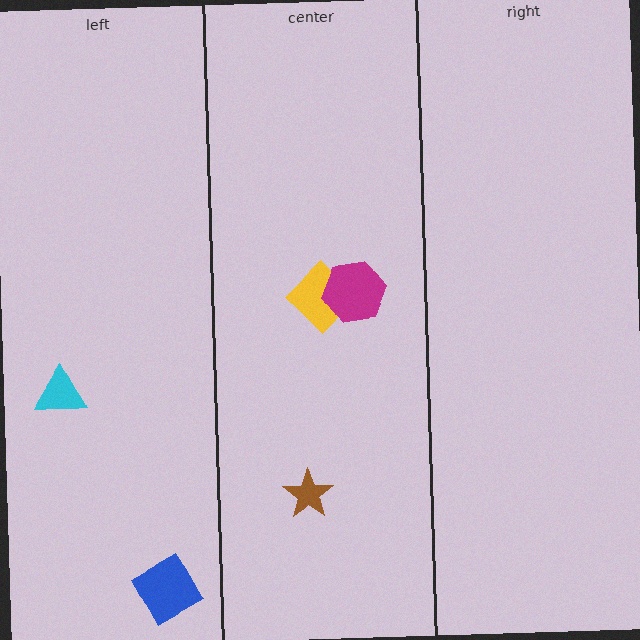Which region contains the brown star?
The center region.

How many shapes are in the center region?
3.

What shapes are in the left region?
The blue square, the cyan triangle.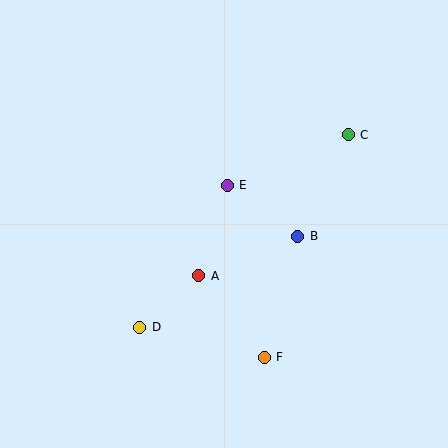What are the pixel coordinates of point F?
Point F is at (264, 357).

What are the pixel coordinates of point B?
Point B is at (298, 236).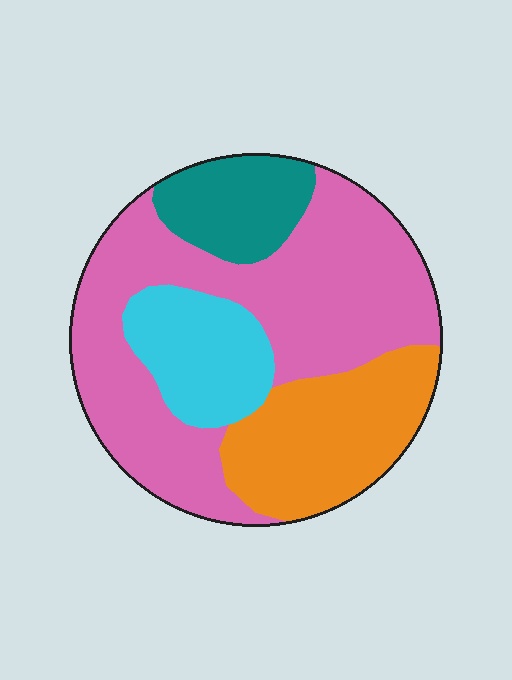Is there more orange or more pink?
Pink.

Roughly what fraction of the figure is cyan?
Cyan takes up about one eighth (1/8) of the figure.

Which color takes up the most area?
Pink, at roughly 50%.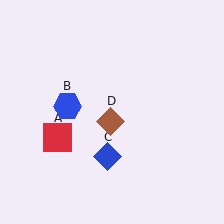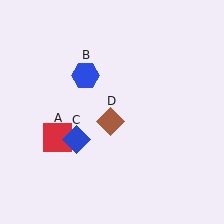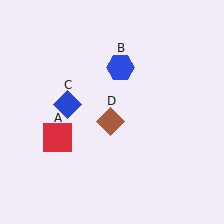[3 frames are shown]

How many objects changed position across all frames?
2 objects changed position: blue hexagon (object B), blue diamond (object C).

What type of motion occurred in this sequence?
The blue hexagon (object B), blue diamond (object C) rotated clockwise around the center of the scene.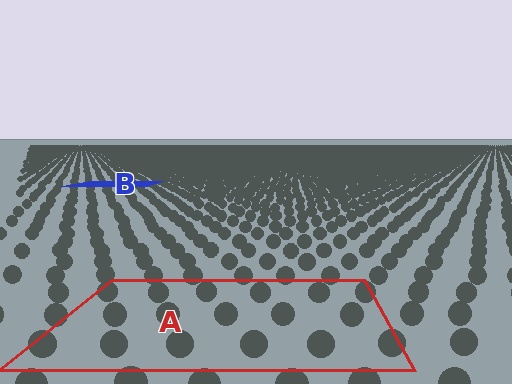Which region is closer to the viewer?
Region A is closer. The texture elements there are larger and more spread out.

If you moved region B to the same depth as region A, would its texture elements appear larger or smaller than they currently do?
They would appear larger. At a closer depth, the same texture elements are projected at a bigger on-screen size.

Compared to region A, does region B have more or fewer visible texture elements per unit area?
Region B has more texture elements per unit area — they are packed more densely because it is farther away.